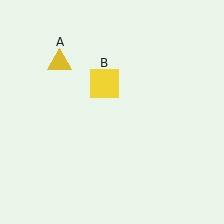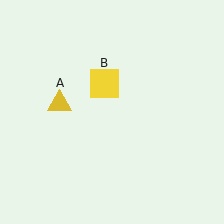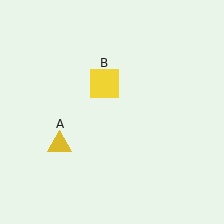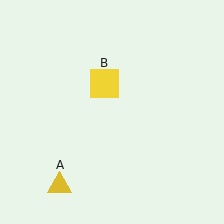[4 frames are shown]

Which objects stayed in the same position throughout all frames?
Yellow square (object B) remained stationary.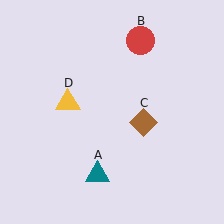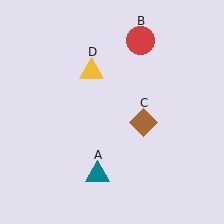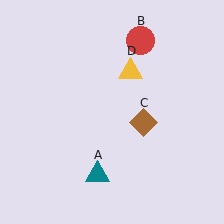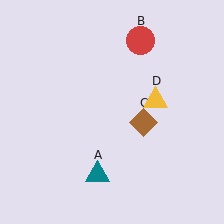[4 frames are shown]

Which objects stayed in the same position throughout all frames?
Teal triangle (object A) and red circle (object B) and brown diamond (object C) remained stationary.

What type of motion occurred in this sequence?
The yellow triangle (object D) rotated clockwise around the center of the scene.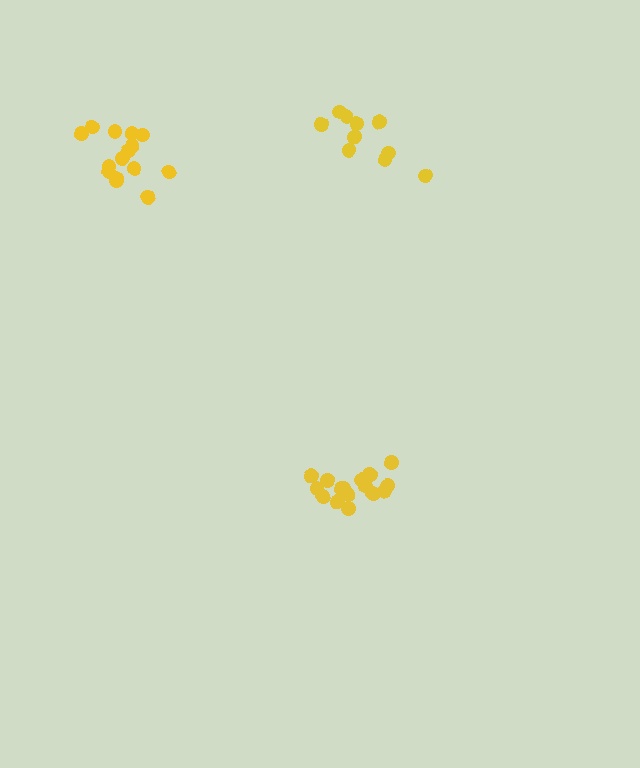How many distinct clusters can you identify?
There are 3 distinct clusters.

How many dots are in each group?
Group 1: 10 dots, Group 2: 16 dots, Group 3: 15 dots (41 total).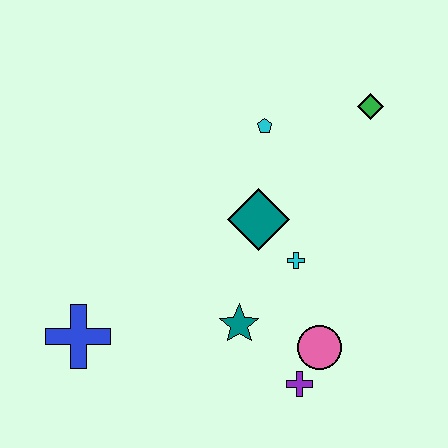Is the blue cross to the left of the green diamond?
Yes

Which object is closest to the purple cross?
The pink circle is closest to the purple cross.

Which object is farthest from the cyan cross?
The blue cross is farthest from the cyan cross.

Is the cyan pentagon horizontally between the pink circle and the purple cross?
No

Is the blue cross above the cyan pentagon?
No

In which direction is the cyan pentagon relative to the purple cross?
The cyan pentagon is above the purple cross.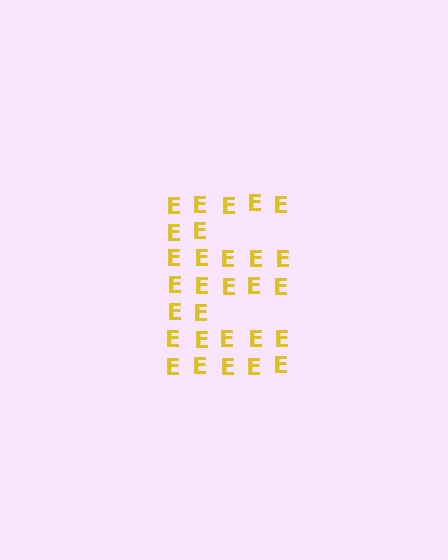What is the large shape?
The large shape is the letter E.